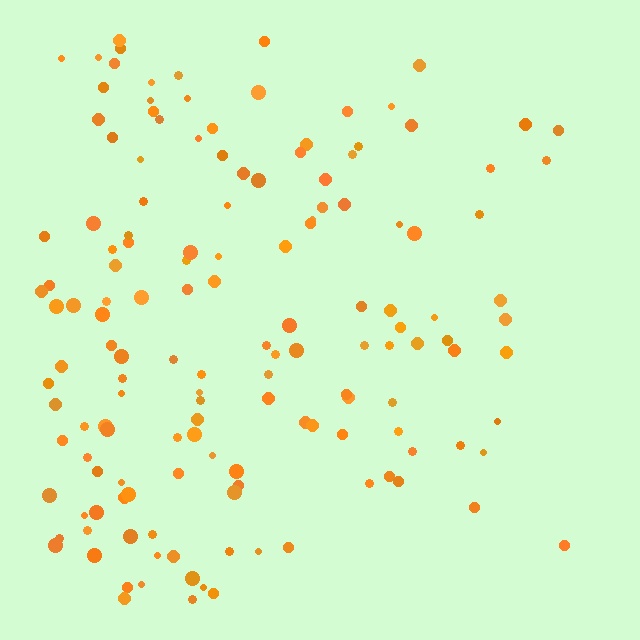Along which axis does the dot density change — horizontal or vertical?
Horizontal.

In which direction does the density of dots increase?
From right to left, with the left side densest.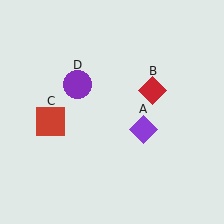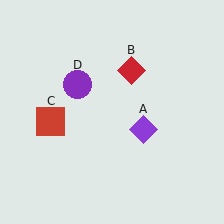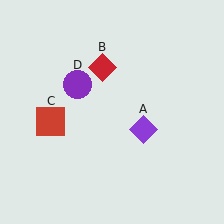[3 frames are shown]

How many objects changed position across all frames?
1 object changed position: red diamond (object B).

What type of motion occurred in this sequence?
The red diamond (object B) rotated counterclockwise around the center of the scene.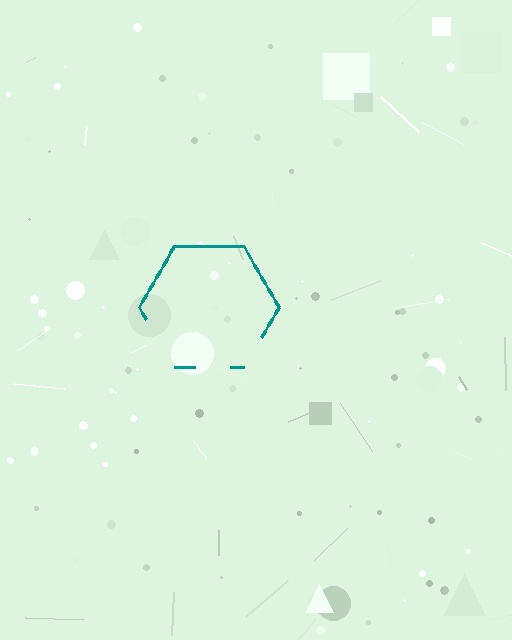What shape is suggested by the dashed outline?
The dashed outline suggests a hexagon.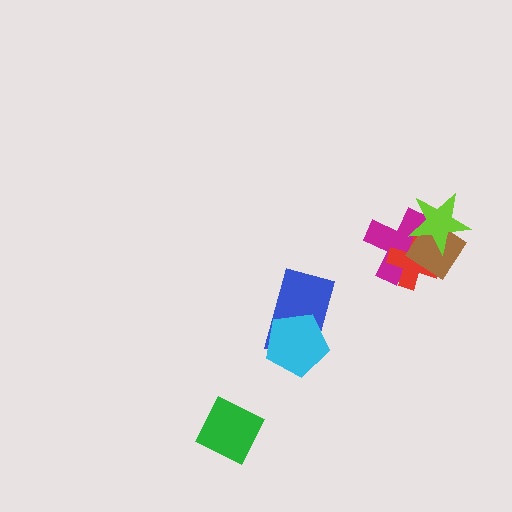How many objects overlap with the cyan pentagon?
1 object overlaps with the cyan pentagon.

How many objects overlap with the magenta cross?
3 objects overlap with the magenta cross.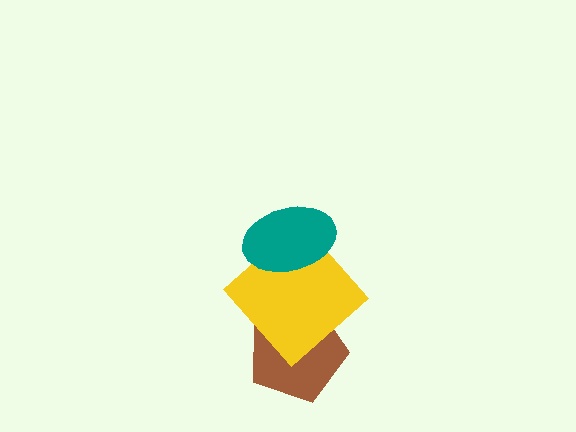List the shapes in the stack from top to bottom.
From top to bottom: the teal ellipse, the yellow diamond, the brown pentagon.